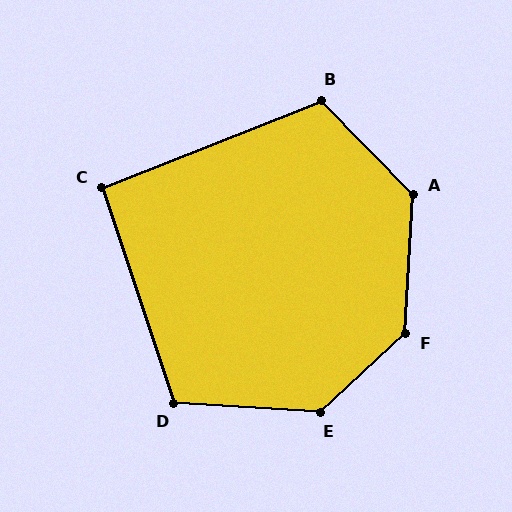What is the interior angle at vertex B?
Approximately 113 degrees (obtuse).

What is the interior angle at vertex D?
Approximately 112 degrees (obtuse).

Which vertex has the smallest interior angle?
C, at approximately 93 degrees.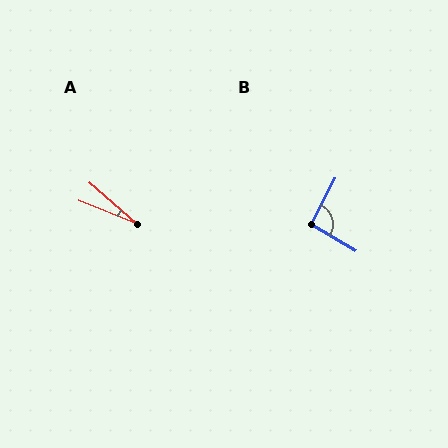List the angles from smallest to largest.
A (19°), B (95°).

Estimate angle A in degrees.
Approximately 19 degrees.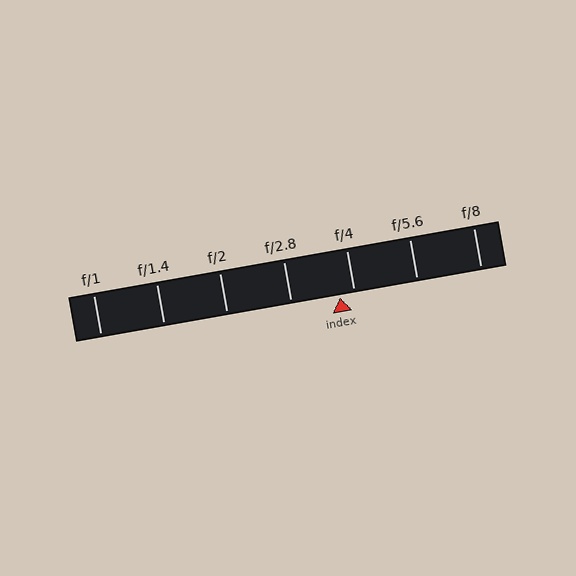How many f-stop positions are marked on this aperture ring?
There are 7 f-stop positions marked.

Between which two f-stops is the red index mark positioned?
The index mark is between f/2.8 and f/4.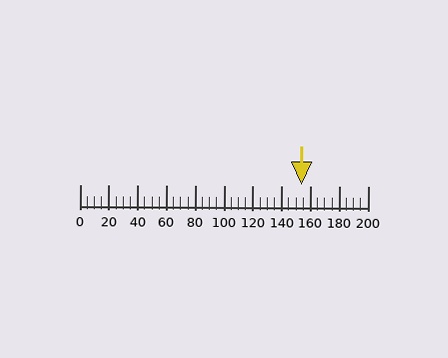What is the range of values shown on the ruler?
The ruler shows values from 0 to 200.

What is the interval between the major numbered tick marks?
The major tick marks are spaced 20 units apart.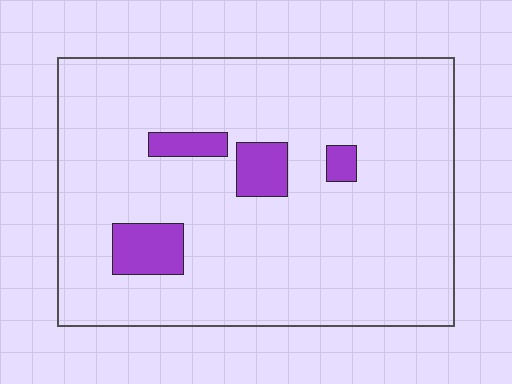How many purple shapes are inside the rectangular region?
4.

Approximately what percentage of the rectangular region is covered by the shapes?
Approximately 10%.